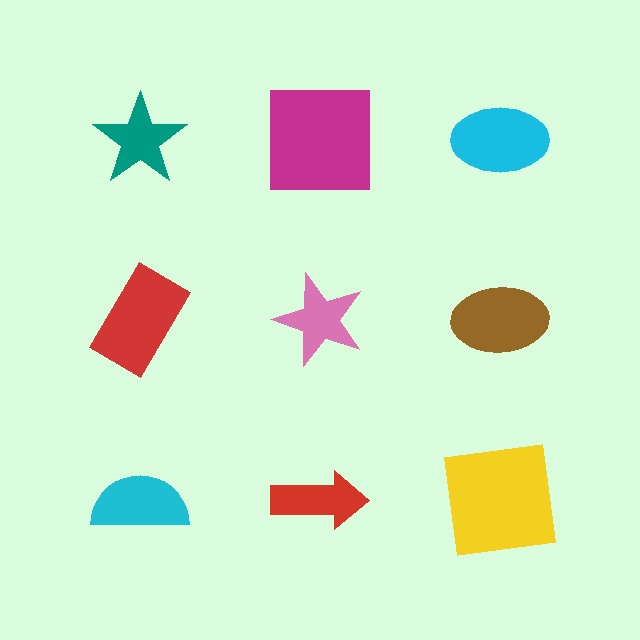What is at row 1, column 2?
A magenta square.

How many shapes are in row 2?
3 shapes.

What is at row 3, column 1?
A cyan semicircle.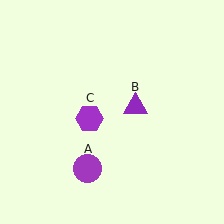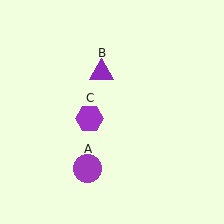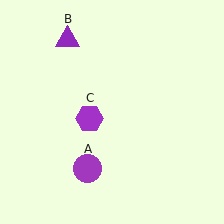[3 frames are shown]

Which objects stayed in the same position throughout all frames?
Purple circle (object A) and purple hexagon (object C) remained stationary.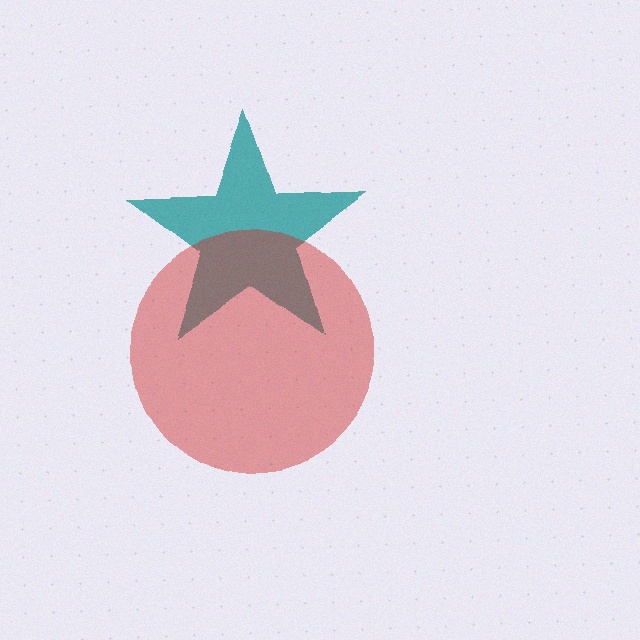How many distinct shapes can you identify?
There are 2 distinct shapes: a teal star, a red circle.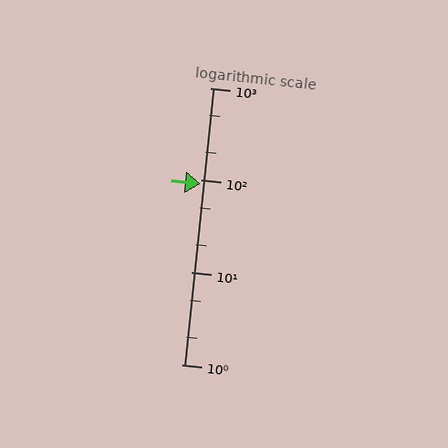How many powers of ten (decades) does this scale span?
The scale spans 3 decades, from 1 to 1000.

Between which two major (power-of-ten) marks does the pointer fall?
The pointer is between 10 and 100.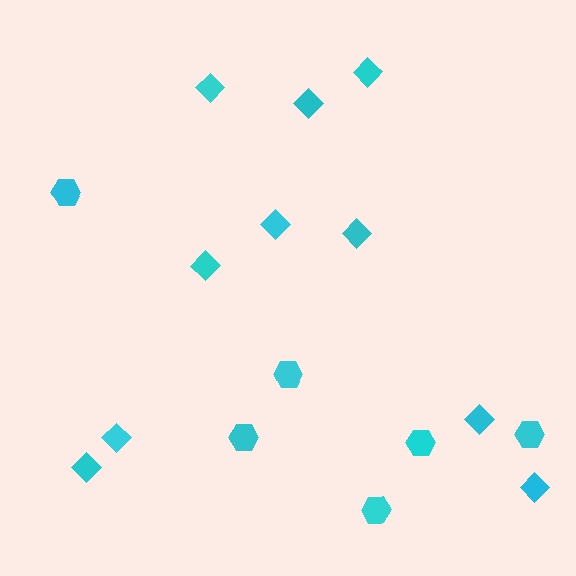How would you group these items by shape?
There are 2 groups: one group of diamonds (10) and one group of hexagons (6).